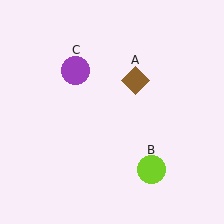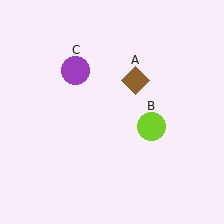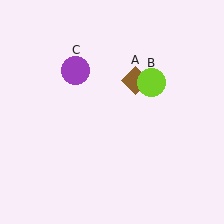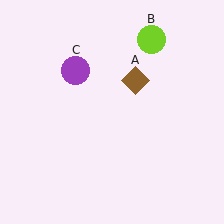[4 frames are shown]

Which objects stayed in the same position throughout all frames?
Brown diamond (object A) and purple circle (object C) remained stationary.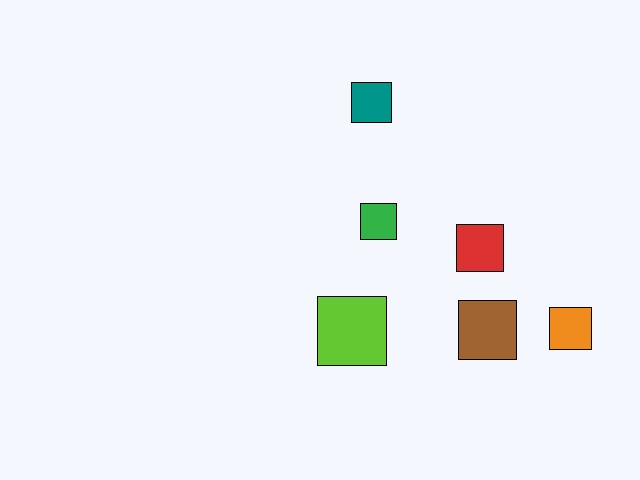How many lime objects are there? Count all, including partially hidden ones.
There is 1 lime object.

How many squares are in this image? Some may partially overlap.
There are 6 squares.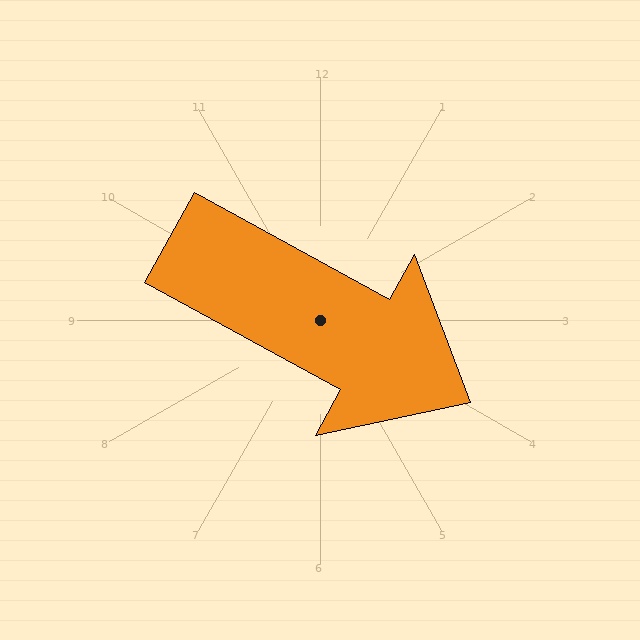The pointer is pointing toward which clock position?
Roughly 4 o'clock.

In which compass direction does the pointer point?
Southeast.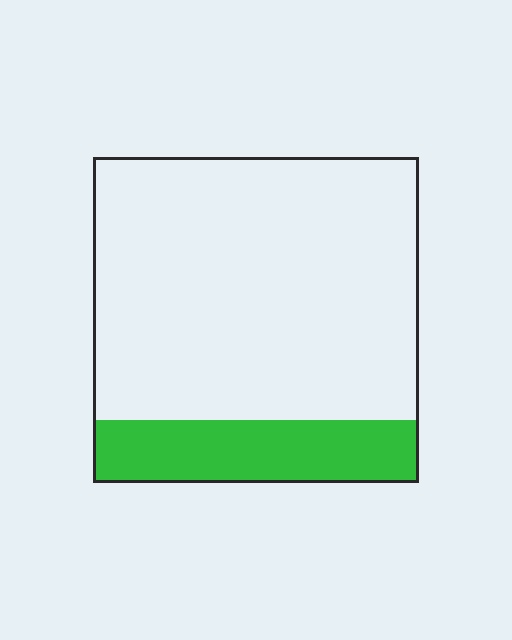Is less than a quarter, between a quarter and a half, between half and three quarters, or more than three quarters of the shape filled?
Less than a quarter.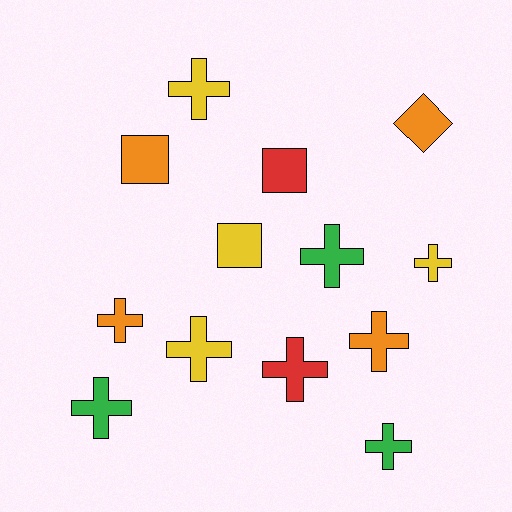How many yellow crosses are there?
There are 3 yellow crosses.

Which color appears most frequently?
Orange, with 4 objects.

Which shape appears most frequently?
Cross, with 9 objects.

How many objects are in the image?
There are 13 objects.